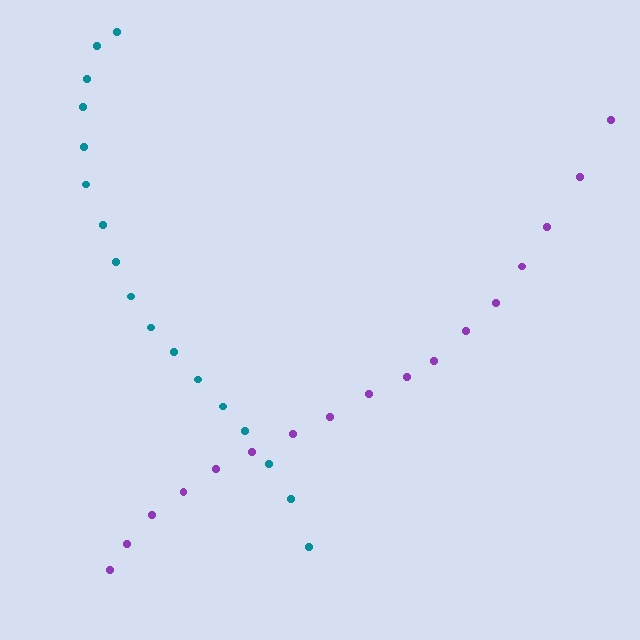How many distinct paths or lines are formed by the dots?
There are 2 distinct paths.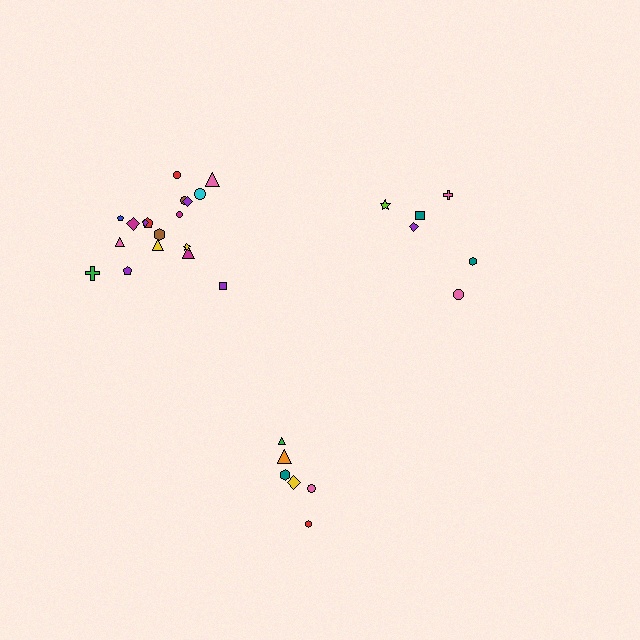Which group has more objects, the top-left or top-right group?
The top-left group.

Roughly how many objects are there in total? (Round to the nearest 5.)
Roughly 30 objects in total.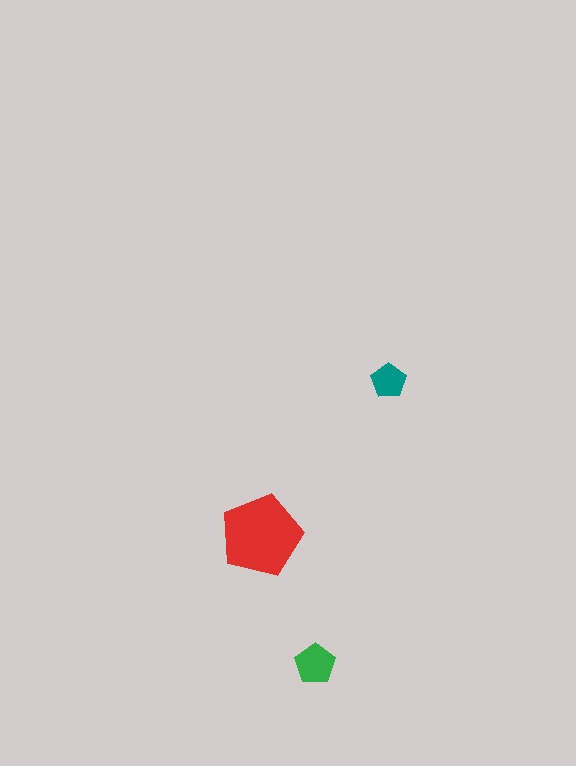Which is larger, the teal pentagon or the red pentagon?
The red one.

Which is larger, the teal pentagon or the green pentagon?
The green one.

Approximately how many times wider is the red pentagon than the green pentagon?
About 2 times wider.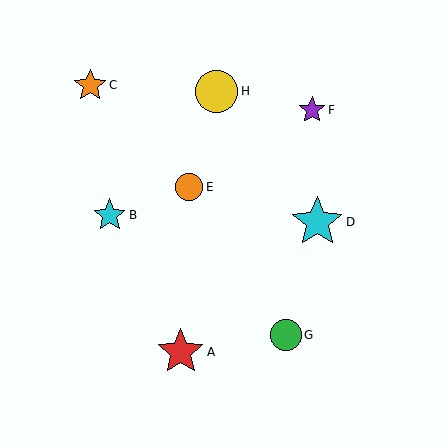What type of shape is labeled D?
Shape D is a cyan star.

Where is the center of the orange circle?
The center of the orange circle is at (189, 187).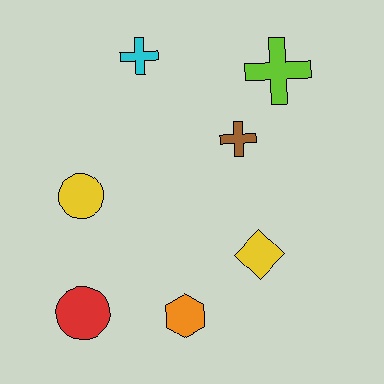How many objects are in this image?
There are 7 objects.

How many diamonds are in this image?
There is 1 diamond.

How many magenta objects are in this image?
There are no magenta objects.